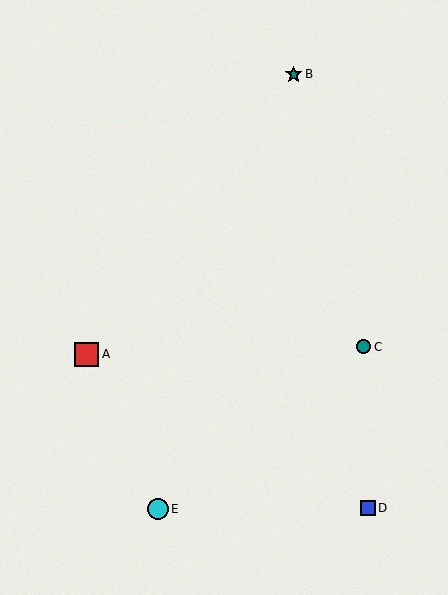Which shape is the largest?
The red square (labeled A) is the largest.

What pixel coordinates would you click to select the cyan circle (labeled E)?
Click at (158, 509) to select the cyan circle E.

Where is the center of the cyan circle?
The center of the cyan circle is at (158, 509).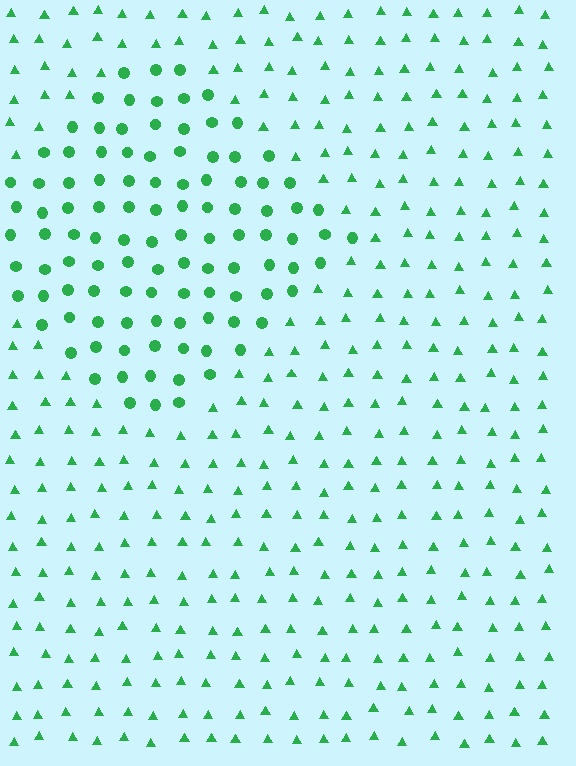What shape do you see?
I see a diamond.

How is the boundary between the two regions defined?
The boundary is defined by a change in element shape: circles inside vs. triangles outside. All elements share the same color and spacing.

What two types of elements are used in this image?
The image uses circles inside the diamond region and triangles outside it.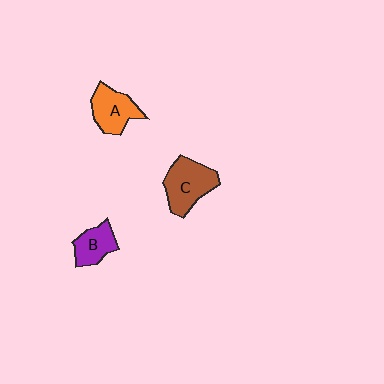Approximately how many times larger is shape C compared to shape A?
Approximately 1.2 times.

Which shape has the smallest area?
Shape B (purple).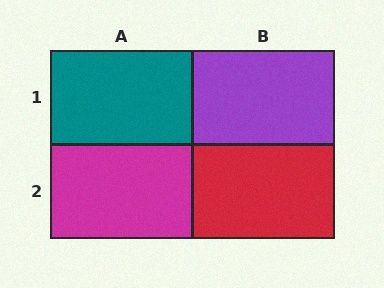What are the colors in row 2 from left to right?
Magenta, red.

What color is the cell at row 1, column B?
Purple.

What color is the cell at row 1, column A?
Teal.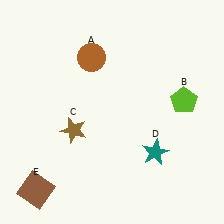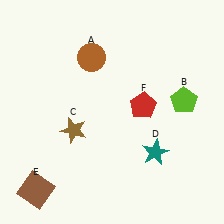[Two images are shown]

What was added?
A red pentagon (F) was added in Image 2.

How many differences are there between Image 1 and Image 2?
There is 1 difference between the two images.